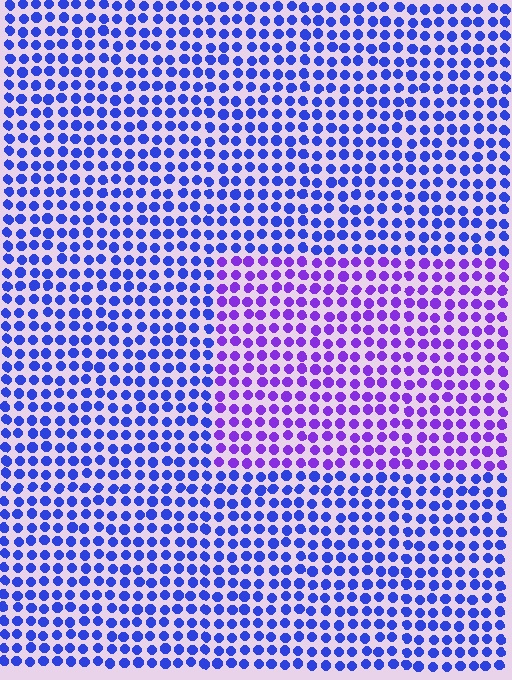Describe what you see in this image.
The image is filled with small blue elements in a uniform arrangement. A rectangle-shaped region is visible where the elements are tinted to a slightly different hue, forming a subtle color boundary.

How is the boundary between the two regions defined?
The boundary is defined purely by a slight shift in hue (about 38 degrees). Spacing, size, and orientation are identical on both sides.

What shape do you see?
I see a rectangle.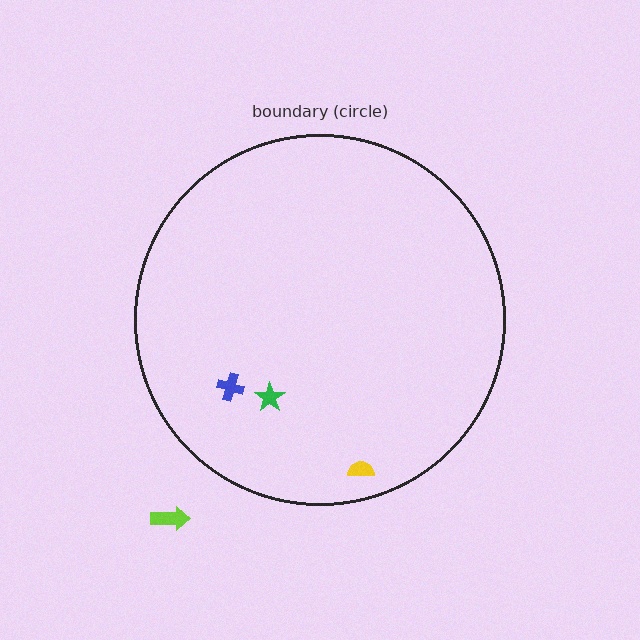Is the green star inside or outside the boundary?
Inside.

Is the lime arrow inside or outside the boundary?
Outside.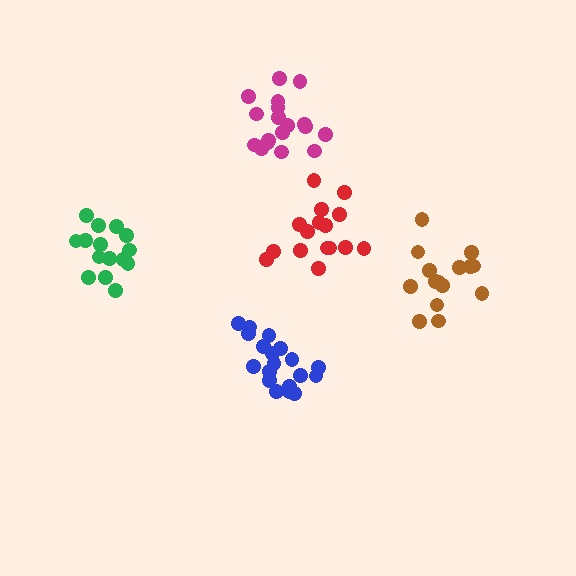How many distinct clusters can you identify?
There are 5 distinct clusters.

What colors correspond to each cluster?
The clusters are colored: brown, blue, red, green, magenta.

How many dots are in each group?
Group 1: 16 dots, Group 2: 19 dots, Group 3: 16 dots, Group 4: 15 dots, Group 5: 18 dots (84 total).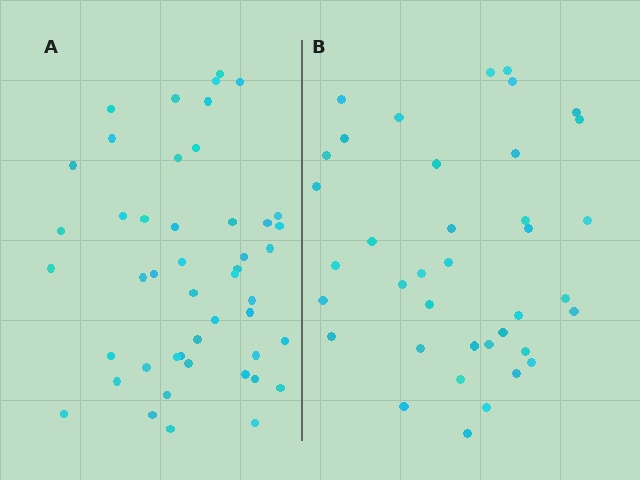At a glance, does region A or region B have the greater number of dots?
Region A (the left region) has more dots.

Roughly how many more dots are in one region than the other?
Region A has roughly 8 or so more dots than region B.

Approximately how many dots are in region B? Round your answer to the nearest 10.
About 40 dots. (The exact count is 38, which rounds to 40.)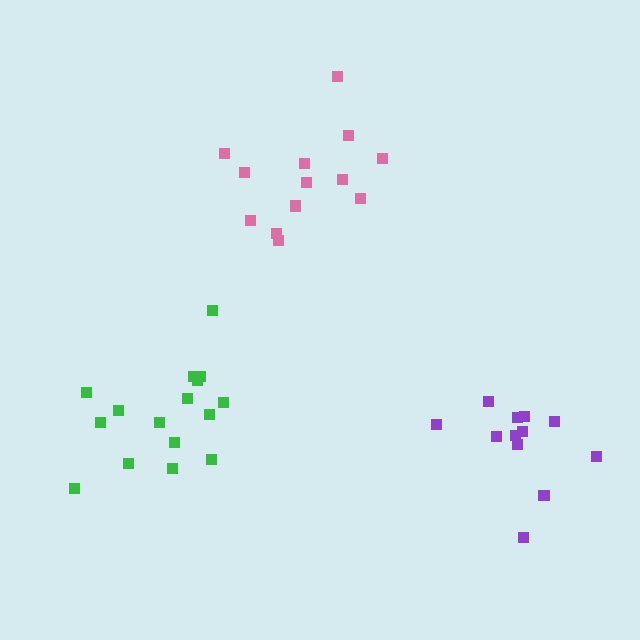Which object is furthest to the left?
The green cluster is leftmost.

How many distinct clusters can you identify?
There are 3 distinct clusters.